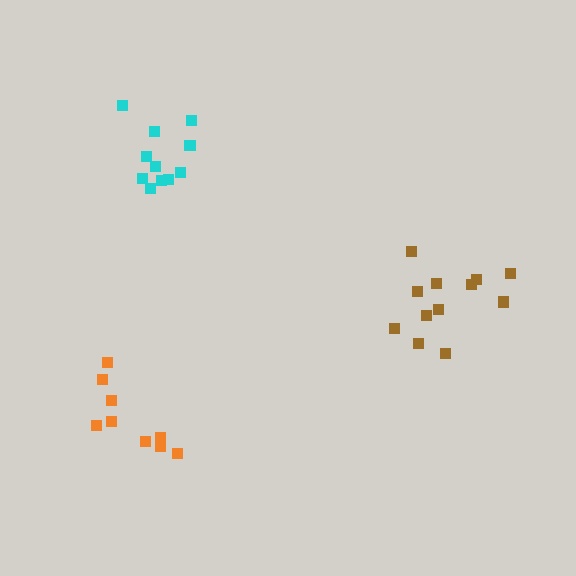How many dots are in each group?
Group 1: 12 dots, Group 2: 11 dots, Group 3: 9 dots (32 total).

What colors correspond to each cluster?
The clusters are colored: brown, cyan, orange.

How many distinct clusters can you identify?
There are 3 distinct clusters.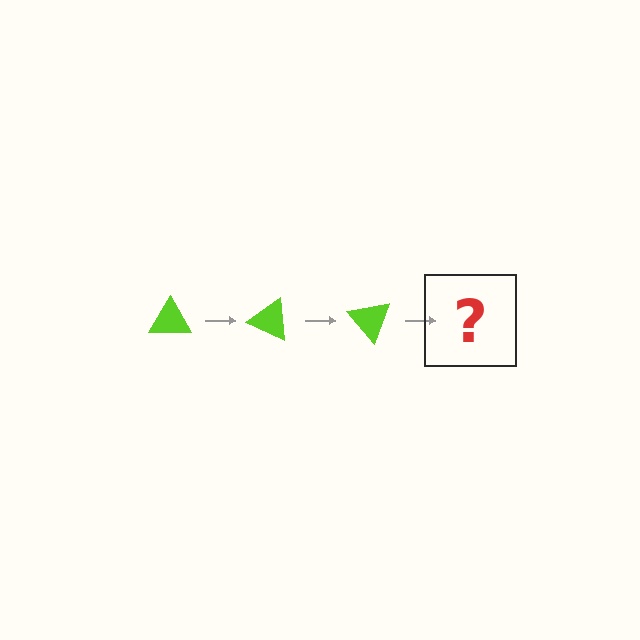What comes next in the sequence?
The next element should be a lime triangle rotated 75 degrees.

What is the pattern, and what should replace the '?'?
The pattern is that the triangle rotates 25 degrees each step. The '?' should be a lime triangle rotated 75 degrees.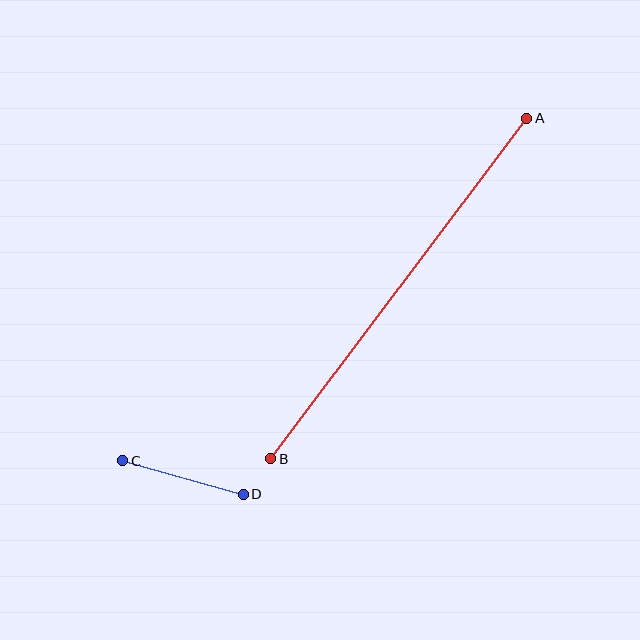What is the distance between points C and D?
The distance is approximately 125 pixels.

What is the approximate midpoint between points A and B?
The midpoint is at approximately (399, 288) pixels.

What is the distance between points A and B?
The distance is approximately 426 pixels.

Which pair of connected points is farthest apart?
Points A and B are farthest apart.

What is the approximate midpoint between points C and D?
The midpoint is at approximately (183, 478) pixels.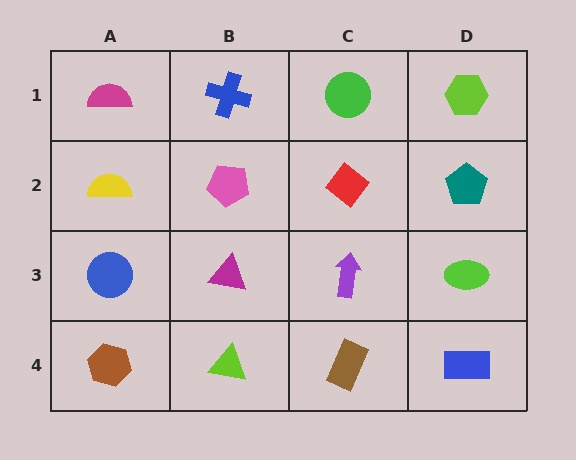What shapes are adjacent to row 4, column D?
A lime ellipse (row 3, column D), a brown rectangle (row 4, column C).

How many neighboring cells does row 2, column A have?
3.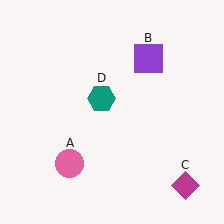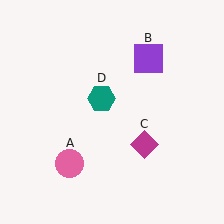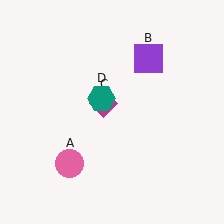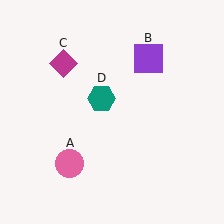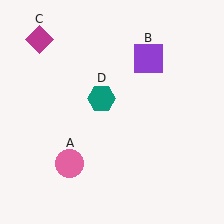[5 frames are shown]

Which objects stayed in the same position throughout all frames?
Pink circle (object A) and purple square (object B) and teal hexagon (object D) remained stationary.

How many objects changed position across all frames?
1 object changed position: magenta diamond (object C).